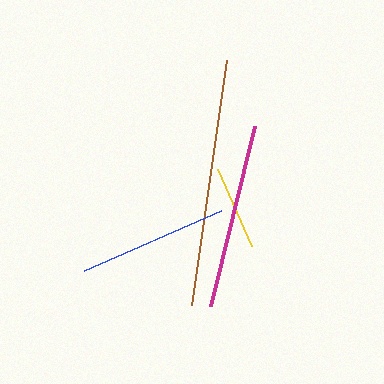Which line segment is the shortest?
The yellow line is the shortest at approximately 85 pixels.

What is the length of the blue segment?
The blue segment is approximately 149 pixels long.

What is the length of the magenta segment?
The magenta segment is approximately 185 pixels long.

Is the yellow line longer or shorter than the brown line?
The brown line is longer than the yellow line.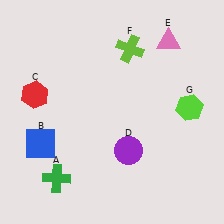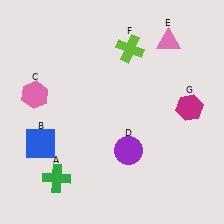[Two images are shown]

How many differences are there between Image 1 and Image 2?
There are 2 differences between the two images.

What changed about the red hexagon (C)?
In Image 1, C is red. In Image 2, it changed to pink.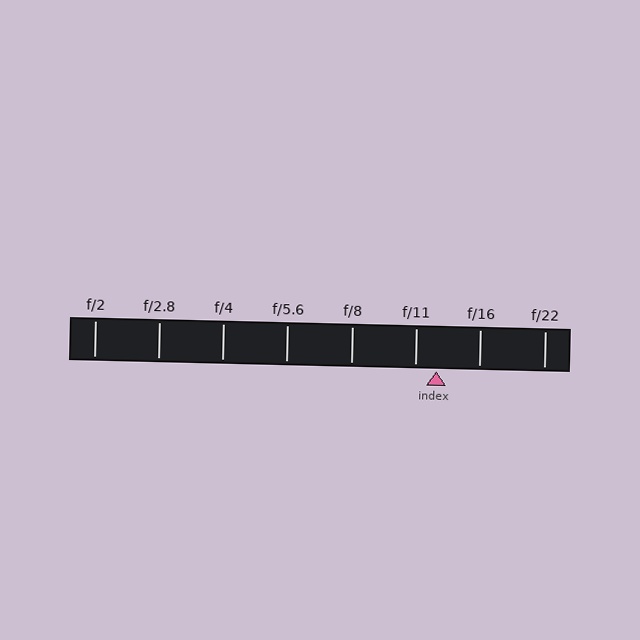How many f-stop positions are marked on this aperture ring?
There are 8 f-stop positions marked.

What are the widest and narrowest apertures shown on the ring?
The widest aperture shown is f/2 and the narrowest is f/22.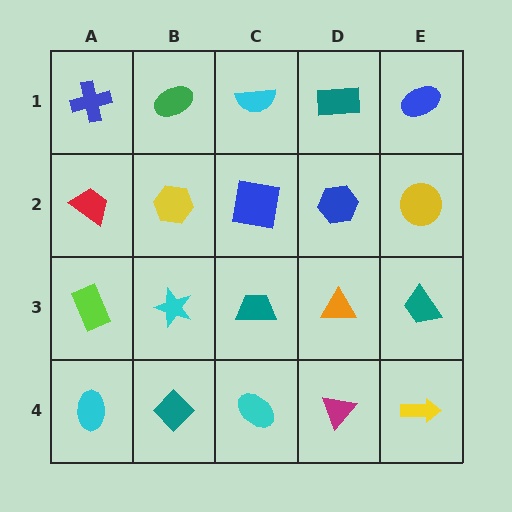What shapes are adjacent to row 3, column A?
A red trapezoid (row 2, column A), a cyan ellipse (row 4, column A), a cyan star (row 3, column B).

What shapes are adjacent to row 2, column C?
A cyan semicircle (row 1, column C), a teal trapezoid (row 3, column C), a yellow hexagon (row 2, column B), a blue hexagon (row 2, column D).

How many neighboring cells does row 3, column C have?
4.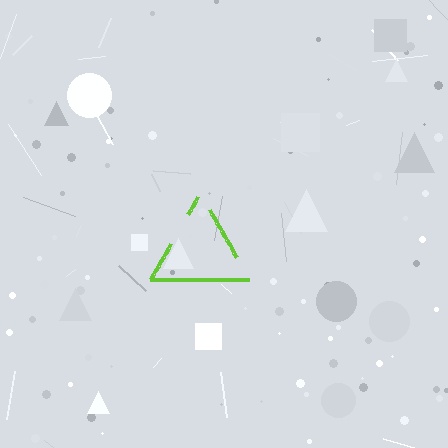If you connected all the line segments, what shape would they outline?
They would outline a triangle.